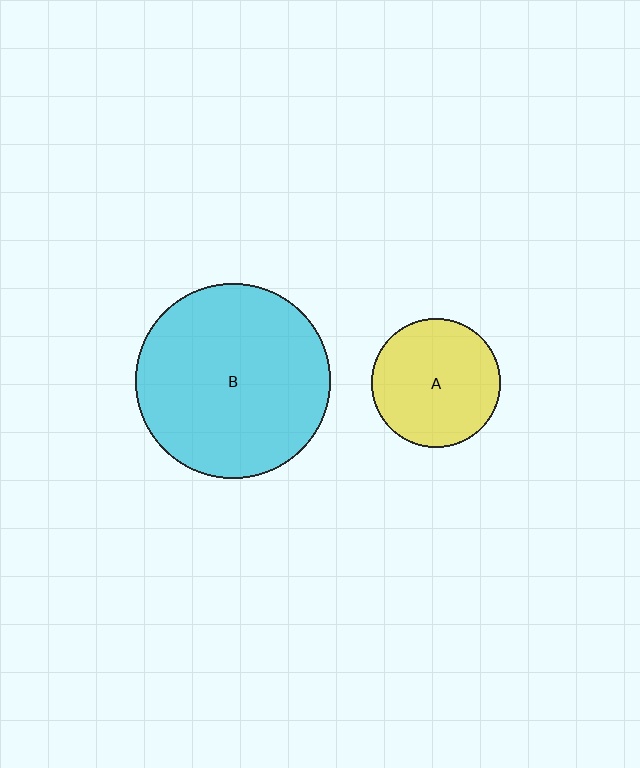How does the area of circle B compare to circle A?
Approximately 2.3 times.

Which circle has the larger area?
Circle B (cyan).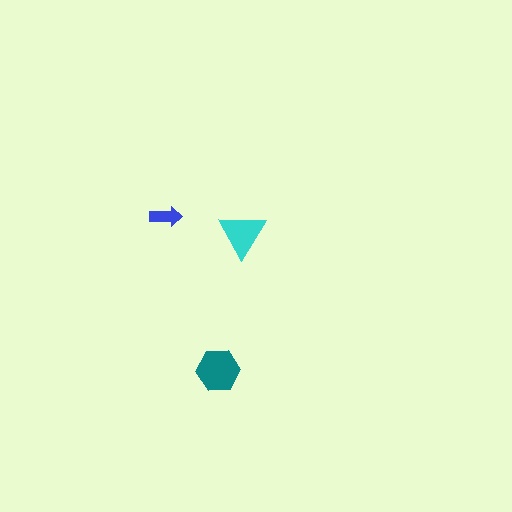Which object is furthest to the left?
The blue arrow is leftmost.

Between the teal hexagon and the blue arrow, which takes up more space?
The teal hexagon.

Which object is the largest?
The teal hexagon.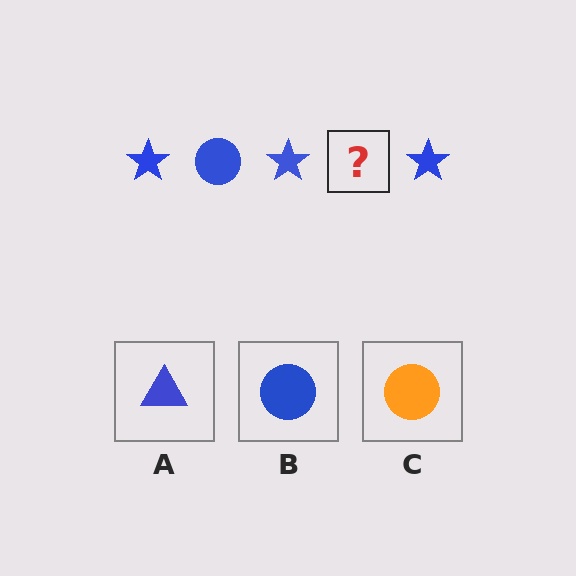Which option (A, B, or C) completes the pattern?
B.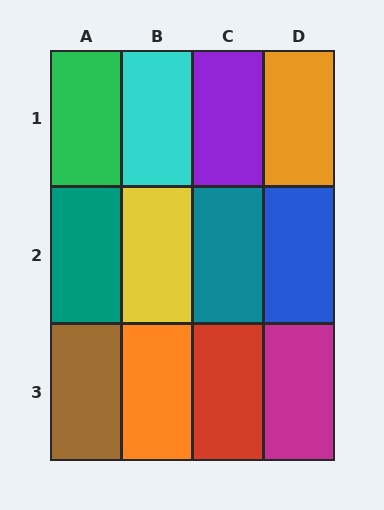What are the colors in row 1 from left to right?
Green, cyan, purple, orange.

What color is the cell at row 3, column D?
Magenta.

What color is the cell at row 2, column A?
Teal.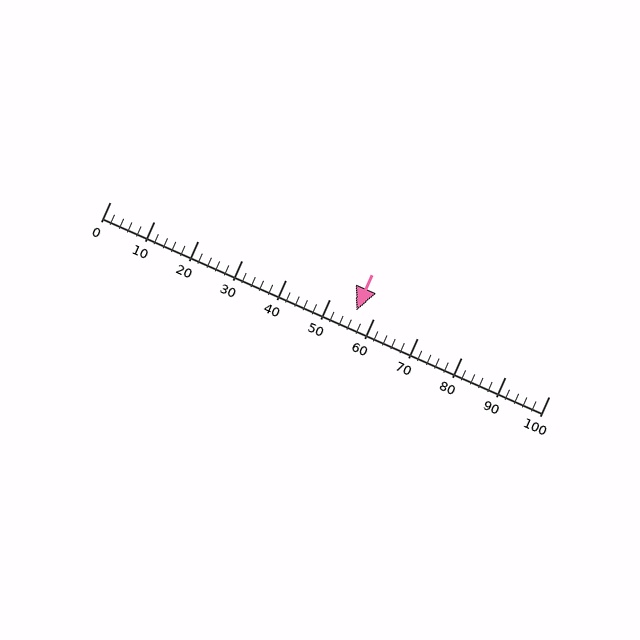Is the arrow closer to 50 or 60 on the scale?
The arrow is closer to 60.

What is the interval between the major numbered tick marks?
The major tick marks are spaced 10 units apart.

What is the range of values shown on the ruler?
The ruler shows values from 0 to 100.